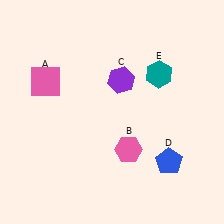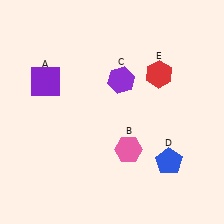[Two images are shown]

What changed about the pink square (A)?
In Image 1, A is pink. In Image 2, it changed to purple.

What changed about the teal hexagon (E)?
In Image 1, E is teal. In Image 2, it changed to red.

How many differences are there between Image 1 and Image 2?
There are 2 differences between the two images.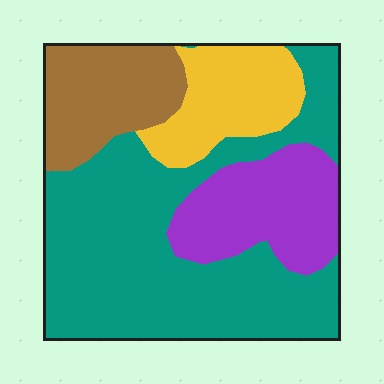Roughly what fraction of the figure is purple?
Purple covers 18% of the figure.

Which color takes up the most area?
Teal, at roughly 50%.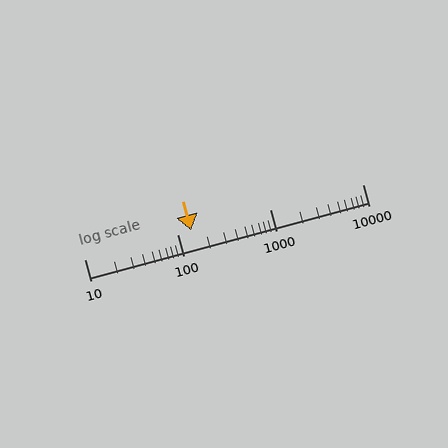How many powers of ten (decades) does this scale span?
The scale spans 3 decades, from 10 to 10000.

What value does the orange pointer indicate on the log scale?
The pointer indicates approximately 140.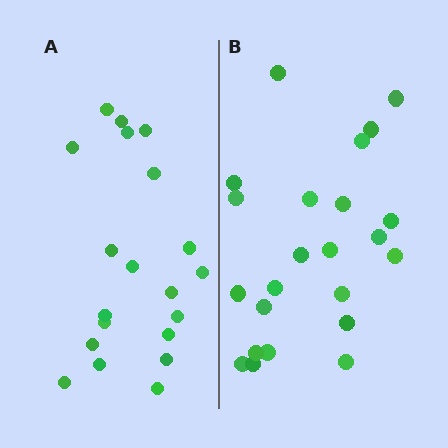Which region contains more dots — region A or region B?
Region B (the right region) has more dots.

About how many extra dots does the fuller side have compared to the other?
Region B has just a few more — roughly 2 or 3 more dots than region A.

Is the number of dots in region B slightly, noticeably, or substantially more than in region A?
Region B has only slightly more — the two regions are fairly close. The ratio is roughly 1.1 to 1.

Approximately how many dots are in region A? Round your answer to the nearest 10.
About 20 dots.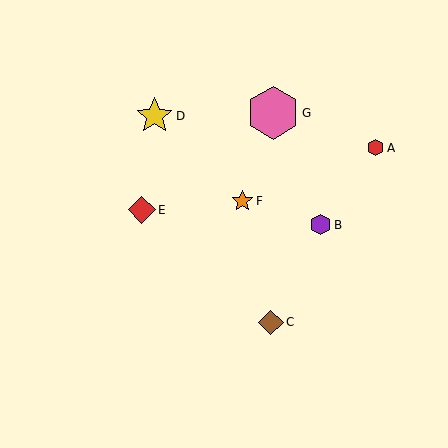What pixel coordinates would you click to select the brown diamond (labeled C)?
Click at (271, 322) to select the brown diamond C.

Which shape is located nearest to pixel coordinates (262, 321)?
The brown diamond (labeled C) at (271, 322) is nearest to that location.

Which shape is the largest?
The pink hexagon (labeled G) is the largest.